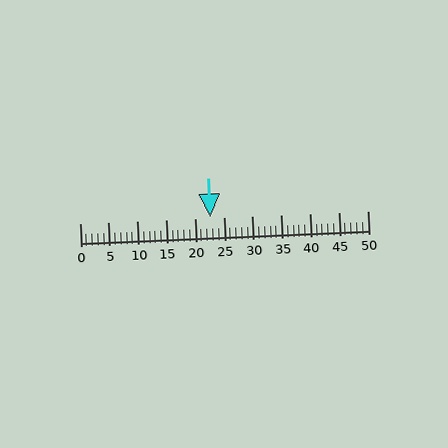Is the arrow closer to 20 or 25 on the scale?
The arrow is closer to 25.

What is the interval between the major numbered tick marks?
The major tick marks are spaced 5 units apart.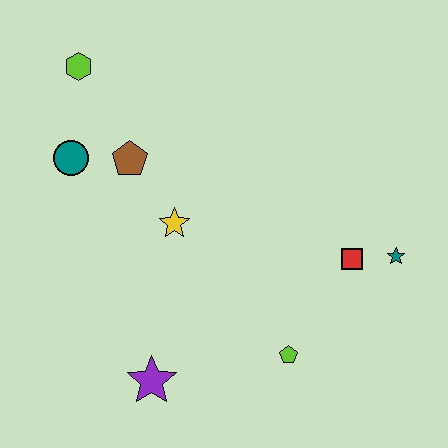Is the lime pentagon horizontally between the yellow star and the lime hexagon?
No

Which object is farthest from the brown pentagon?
The teal star is farthest from the brown pentagon.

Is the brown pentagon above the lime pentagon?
Yes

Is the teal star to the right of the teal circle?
Yes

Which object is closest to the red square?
The teal star is closest to the red square.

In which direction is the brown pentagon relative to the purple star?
The brown pentagon is above the purple star.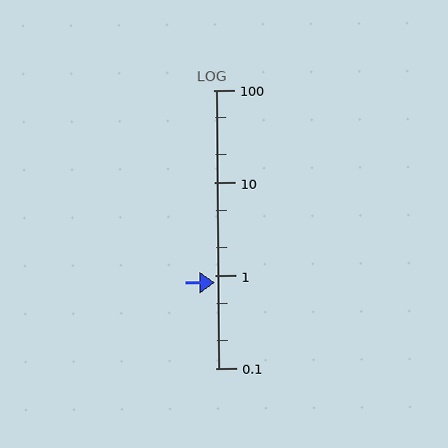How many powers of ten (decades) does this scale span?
The scale spans 3 decades, from 0.1 to 100.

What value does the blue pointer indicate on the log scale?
The pointer indicates approximately 0.83.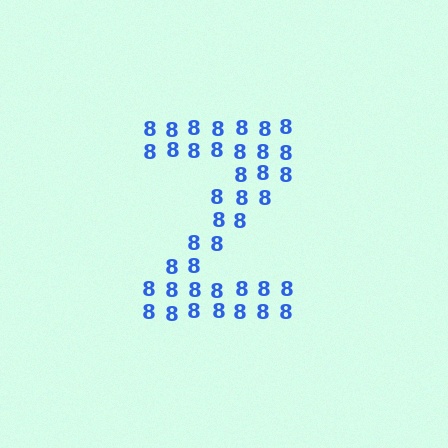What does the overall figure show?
The overall figure shows the letter Z.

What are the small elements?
The small elements are digit 8's.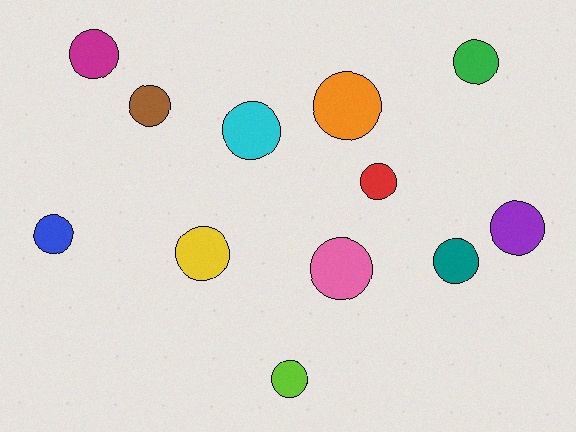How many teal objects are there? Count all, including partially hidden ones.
There is 1 teal object.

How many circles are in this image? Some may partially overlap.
There are 12 circles.